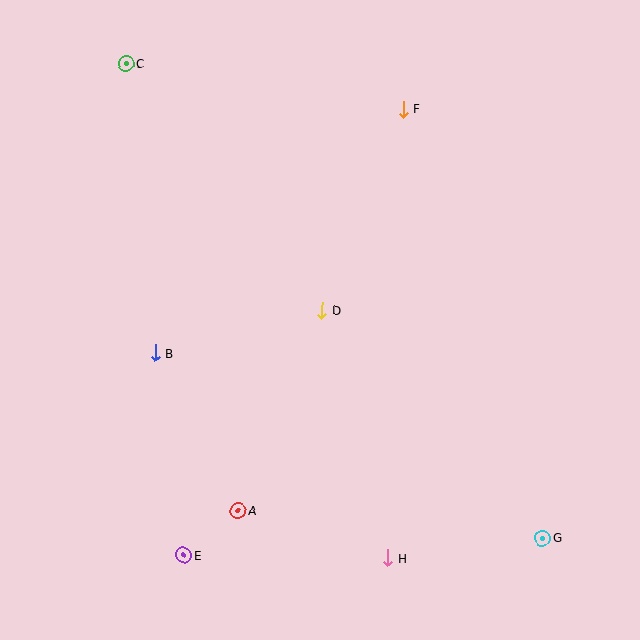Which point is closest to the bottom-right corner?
Point G is closest to the bottom-right corner.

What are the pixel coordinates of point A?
Point A is at (238, 511).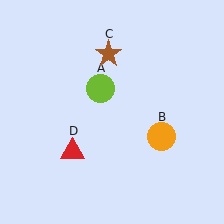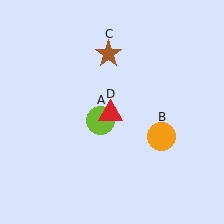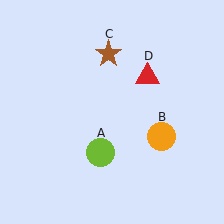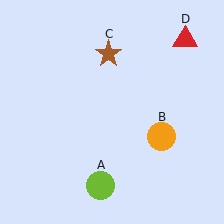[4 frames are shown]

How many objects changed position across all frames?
2 objects changed position: lime circle (object A), red triangle (object D).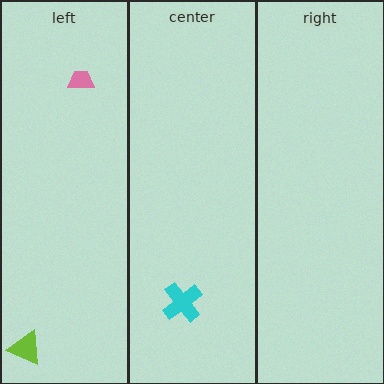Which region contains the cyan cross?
The center region.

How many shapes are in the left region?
2.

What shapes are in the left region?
The lime triangle, the pink trapezoid.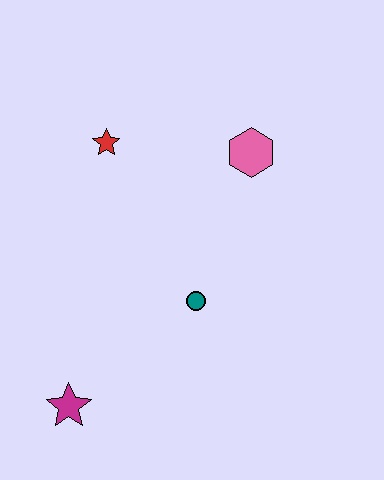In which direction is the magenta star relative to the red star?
The magenta star is below the red star.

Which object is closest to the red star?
The pink hexagon is closest to the red star.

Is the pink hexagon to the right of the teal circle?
Yes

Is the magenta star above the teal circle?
No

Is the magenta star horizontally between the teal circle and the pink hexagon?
No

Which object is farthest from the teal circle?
The red star is farthest from the teal circle.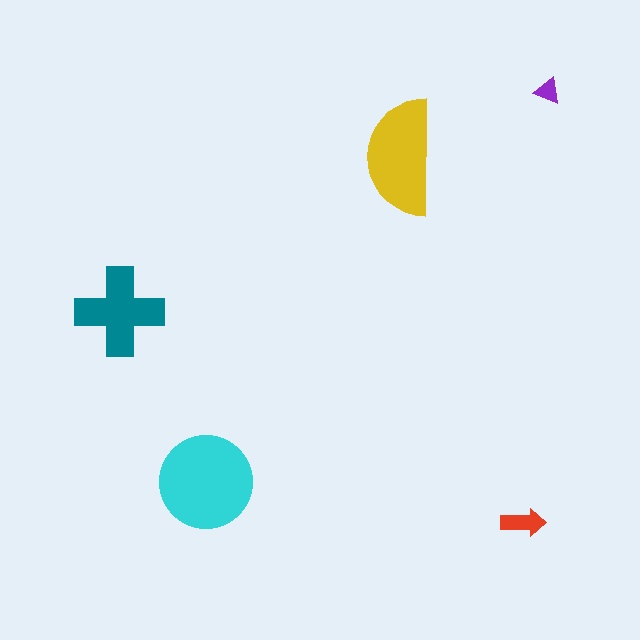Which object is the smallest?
The purple triangle.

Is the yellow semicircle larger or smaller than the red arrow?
Larger.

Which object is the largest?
The cyan circle.